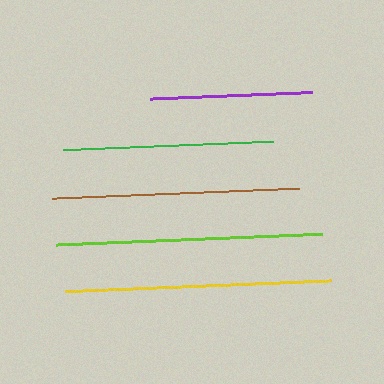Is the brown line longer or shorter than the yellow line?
The yellow line is longer than the brown line.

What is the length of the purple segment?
The purple segment is approximately 162 pixels long.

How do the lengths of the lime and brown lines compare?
The lime and brown lines are approximately the same length.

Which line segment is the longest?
The yellow line is the longest at approximately 266 pixels.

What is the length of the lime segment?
The lime segment is approximately 265 pixels long.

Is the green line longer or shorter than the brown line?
The brown line is longer than the green line.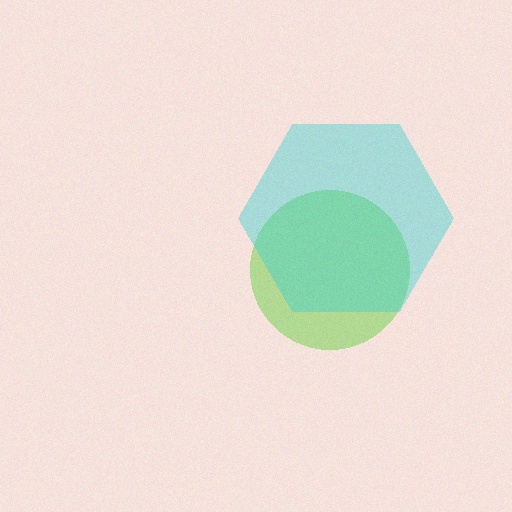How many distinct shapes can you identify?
There are 2 distinct shapes: a lime circle, a cyan hexagon.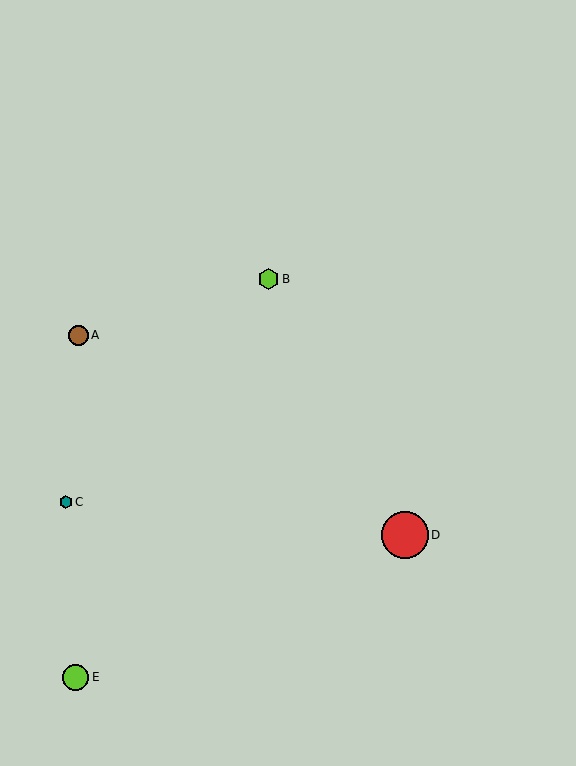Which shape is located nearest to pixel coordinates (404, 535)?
The red circle (labeled D) at (405, 535) is nearest to that location.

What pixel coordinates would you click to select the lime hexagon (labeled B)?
Click at (268, 279) to select the lime hexagon B.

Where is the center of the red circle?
The center of the red circle is at (405, 535).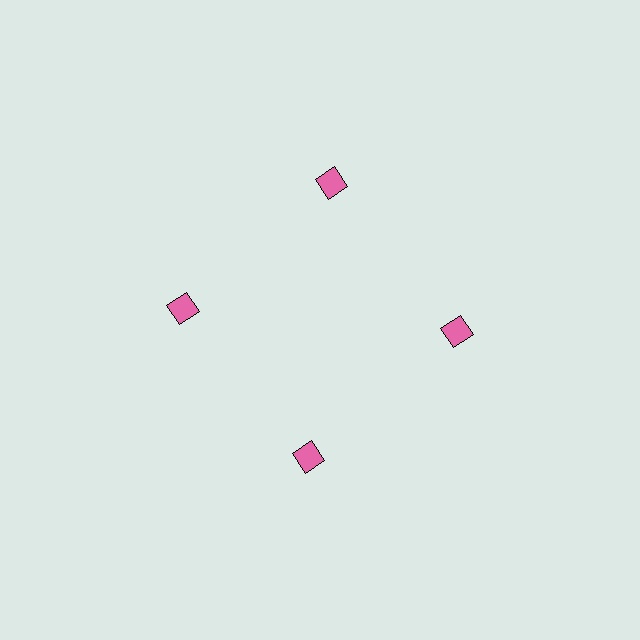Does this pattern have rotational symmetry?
Yes, this pattern has 4-fold rotational symmetry. It looks the same after rotating 90 degrees around the center.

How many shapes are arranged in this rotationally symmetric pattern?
There are 4 shapes, arranged in 4 groups of 1.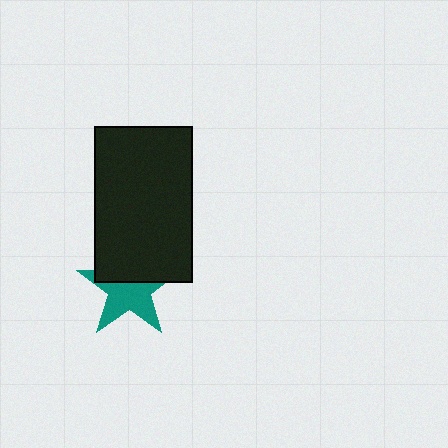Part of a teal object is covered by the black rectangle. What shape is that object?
It is a star.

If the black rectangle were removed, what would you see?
You would see the complete teal star.